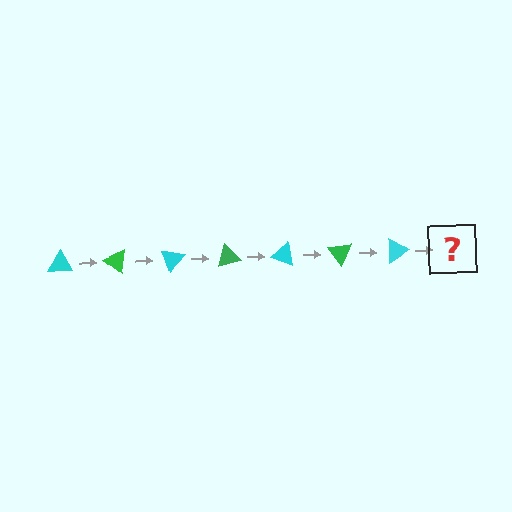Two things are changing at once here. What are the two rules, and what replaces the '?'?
The two rules are that it rotates 35 degrees each step and the color cycles through cyan and green. The '?' should be a green triangle, rotated 245 degrees from the start.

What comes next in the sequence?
The next element should be a green triangle, rotated 245 degrees from the start.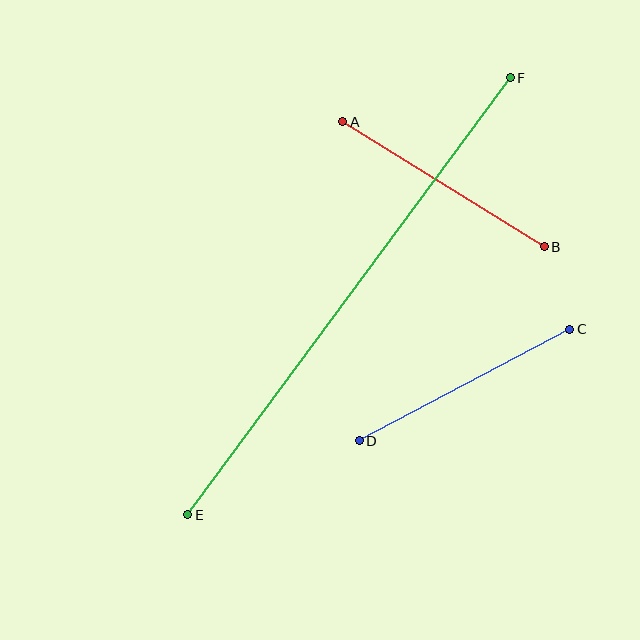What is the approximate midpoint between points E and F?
The midpoint is at approximately (349, 296) pixels.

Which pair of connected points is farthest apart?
Points E and F are farthest apart.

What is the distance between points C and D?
The distance is approximately 238 pixels.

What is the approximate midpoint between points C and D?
The midpoint is at approximately (464, 385) pixels.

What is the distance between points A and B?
The distance is approximately 237 pixels.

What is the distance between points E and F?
The distance is approximately 543 pixels.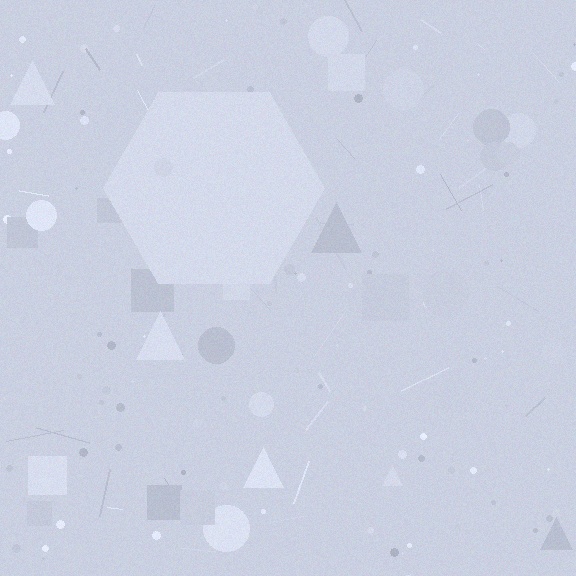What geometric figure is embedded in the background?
A hexagon is embedded in the background.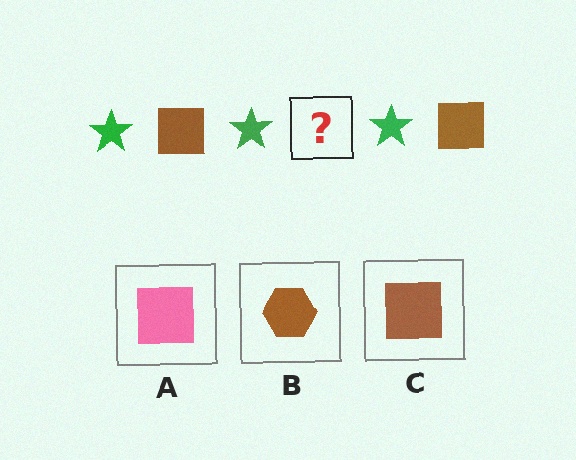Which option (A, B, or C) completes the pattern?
C.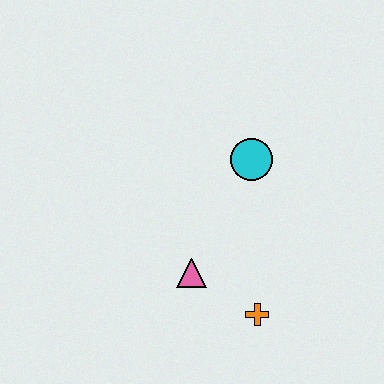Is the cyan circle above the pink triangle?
Yes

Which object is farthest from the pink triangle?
The cyan circle is farthest from the pink triangle.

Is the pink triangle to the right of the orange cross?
No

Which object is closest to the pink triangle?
The orange cross is closest to the pink triangle.